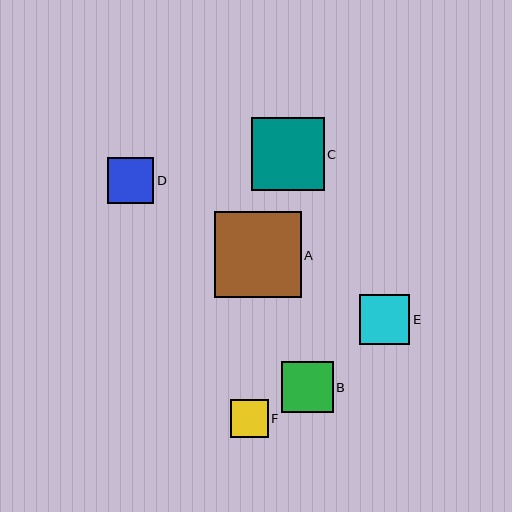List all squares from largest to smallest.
From largest to smallest: A, C, B, E, D, F.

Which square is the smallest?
Square F is the smallest with a size of approximately 38 pixels.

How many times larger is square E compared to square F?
Square E is approximately 1.3 times the size of square F.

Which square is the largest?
Square A is the largest with a size of approximately 86 pixels.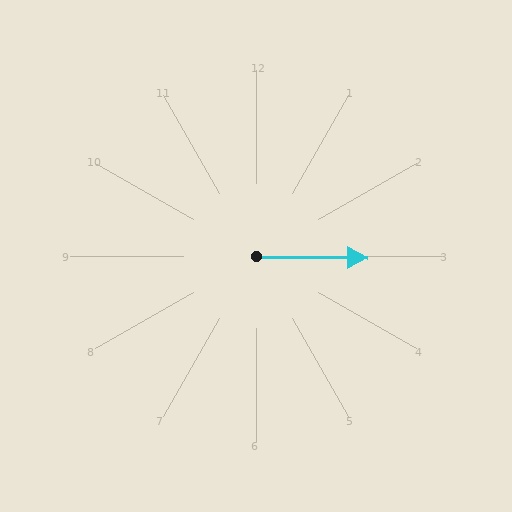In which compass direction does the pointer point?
East.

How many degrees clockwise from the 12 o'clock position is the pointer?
Approximately 91 degrees.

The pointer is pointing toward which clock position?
Roughly 3 o'clock.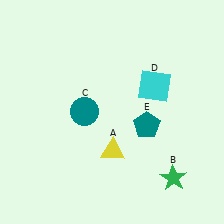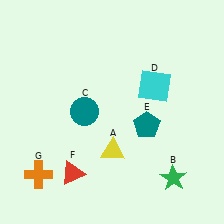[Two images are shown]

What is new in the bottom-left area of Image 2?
An orange cross (G) was added in the bottom-left area of Image 2.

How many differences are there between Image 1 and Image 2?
There are 2 differences between the two images.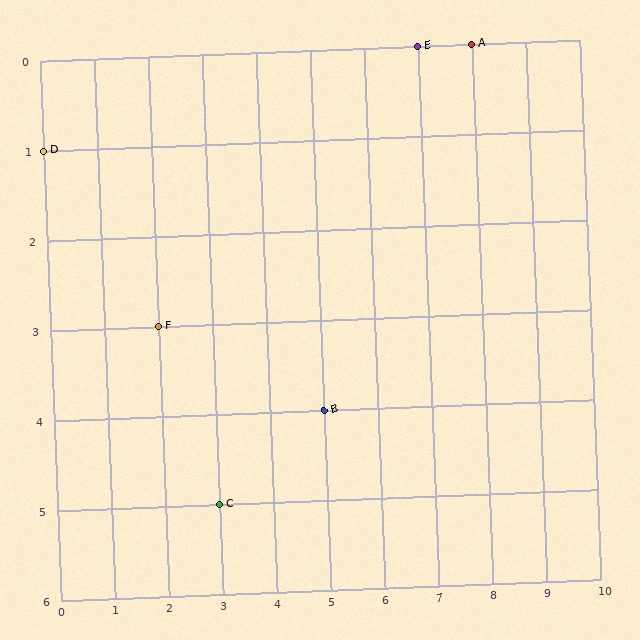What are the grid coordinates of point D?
Point D is at grid coordinates (0, 1).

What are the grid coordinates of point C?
Point C is at grid coordinates (3, 5).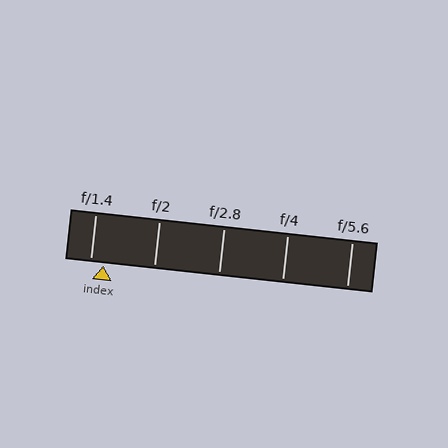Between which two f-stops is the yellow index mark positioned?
The index mark is between f/1.4 and f/2.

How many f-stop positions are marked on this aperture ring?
There are 5 f-stop positions marked.